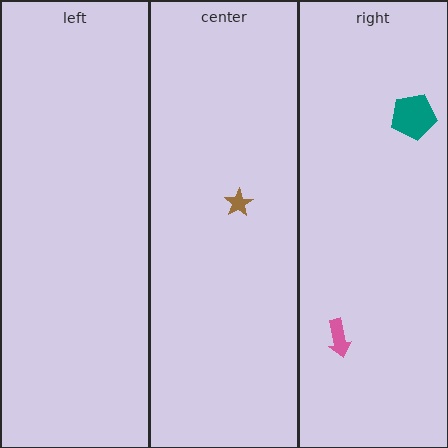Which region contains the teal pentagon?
The right region.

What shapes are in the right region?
The teal pentagon, the pink arrow.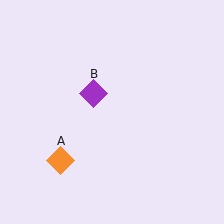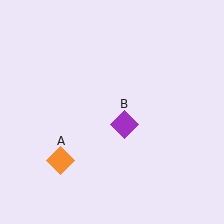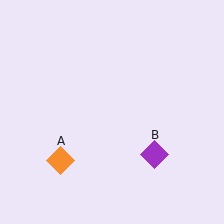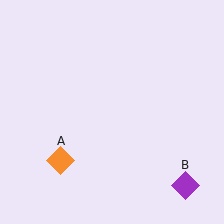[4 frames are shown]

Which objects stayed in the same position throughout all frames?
Orange diamond (object A) remained stationary.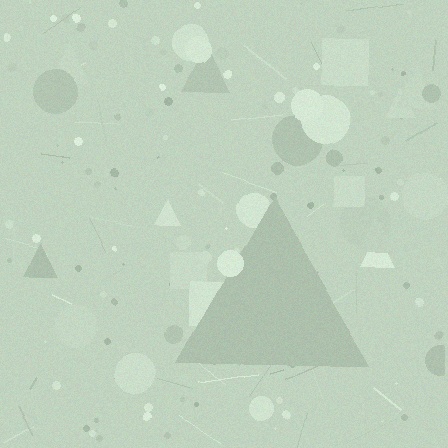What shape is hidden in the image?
A triangle is hidden in the image.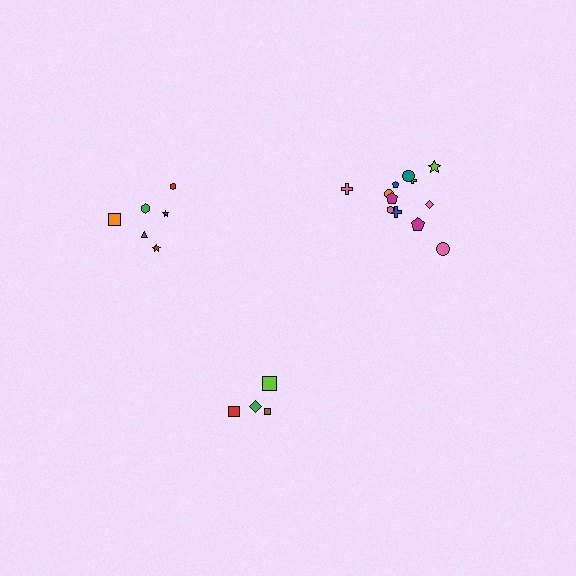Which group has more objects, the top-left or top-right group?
The top-right group.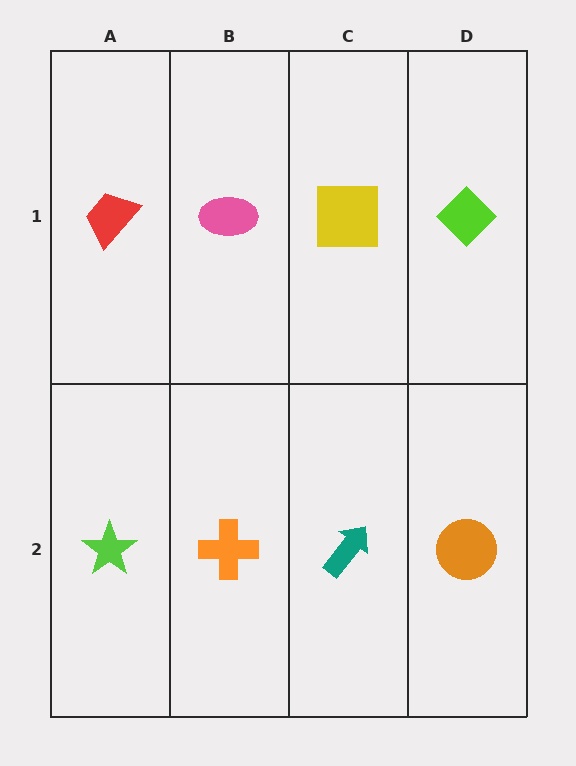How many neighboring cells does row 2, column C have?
3.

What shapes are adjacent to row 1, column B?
An orange cross (row 2, column B), a red trapezoid (row 1, column A), a yellow square (row 1, column C).